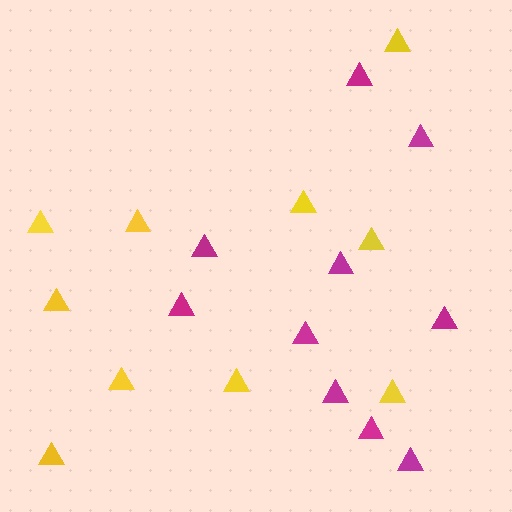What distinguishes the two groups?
There are 2 groups: one group of magenta triangles (10) and one group of yellow triangles (10).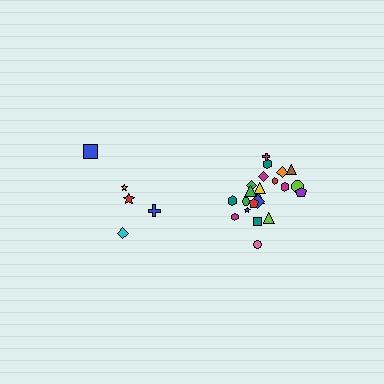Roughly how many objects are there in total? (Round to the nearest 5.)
Roughly 25 objects in total.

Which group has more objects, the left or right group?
The right group.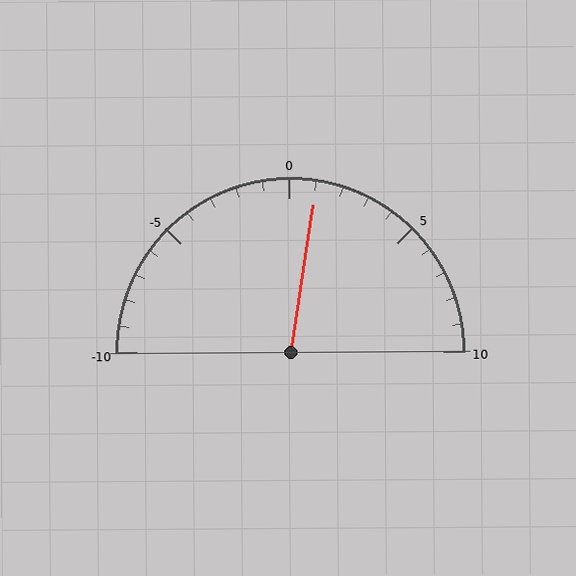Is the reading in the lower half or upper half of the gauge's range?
The reading is in the upper half of the range (-10 to 10).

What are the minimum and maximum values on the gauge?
The gauge ranges from -10 to 10.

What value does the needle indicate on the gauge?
The needle indicates approximately 1.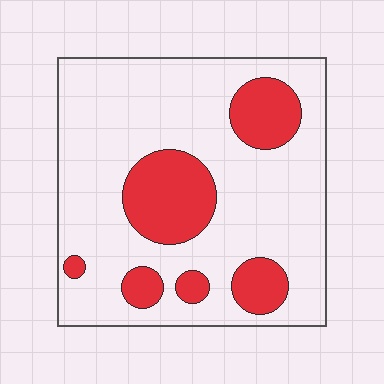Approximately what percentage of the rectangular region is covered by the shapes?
Approximately 25%.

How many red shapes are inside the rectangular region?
6.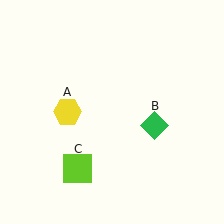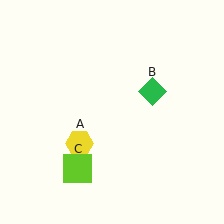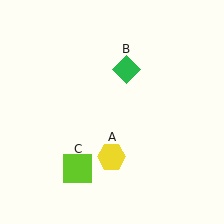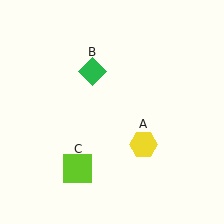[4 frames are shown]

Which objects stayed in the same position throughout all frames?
Lime square (object C) remained stationary.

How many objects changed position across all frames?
2 objects changed position: yellow hexagon (object A), green diamond (object B).